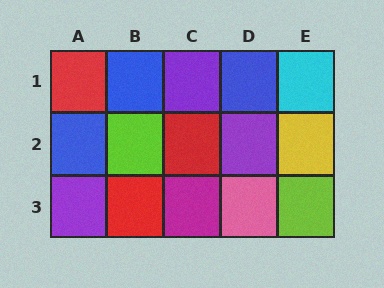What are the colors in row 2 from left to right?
Blue, lime, red, purple, yellow.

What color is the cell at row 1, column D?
Blue.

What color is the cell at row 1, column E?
Cyan.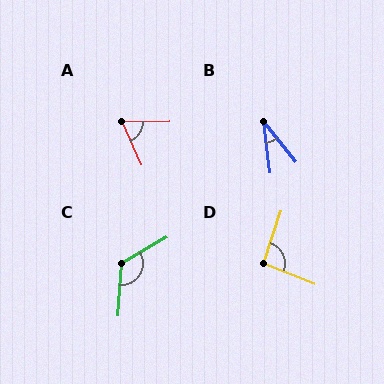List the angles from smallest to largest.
B (31°), A (66°), D (92°), C (124°).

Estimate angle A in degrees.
Approximately 66 degrees.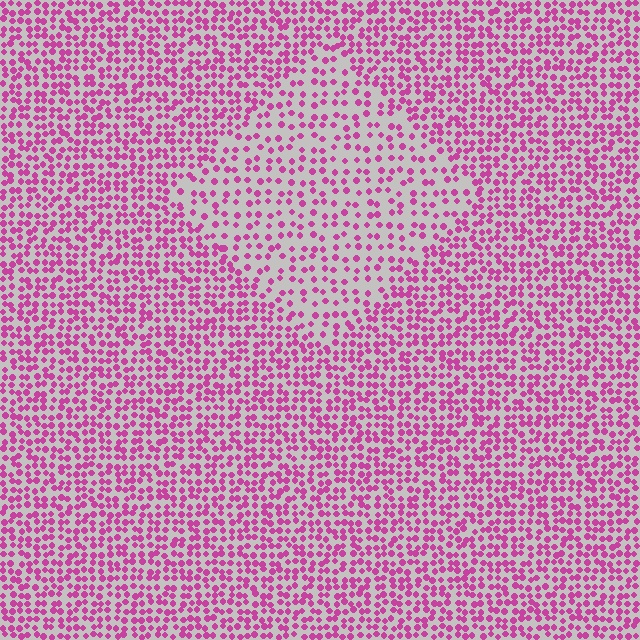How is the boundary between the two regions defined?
The boundary is defined by a change in element density (approximately 1.8x ratio). All elements are the same color, size, and shape.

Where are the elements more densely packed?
The elements are more densely packed outside the diamond boundary.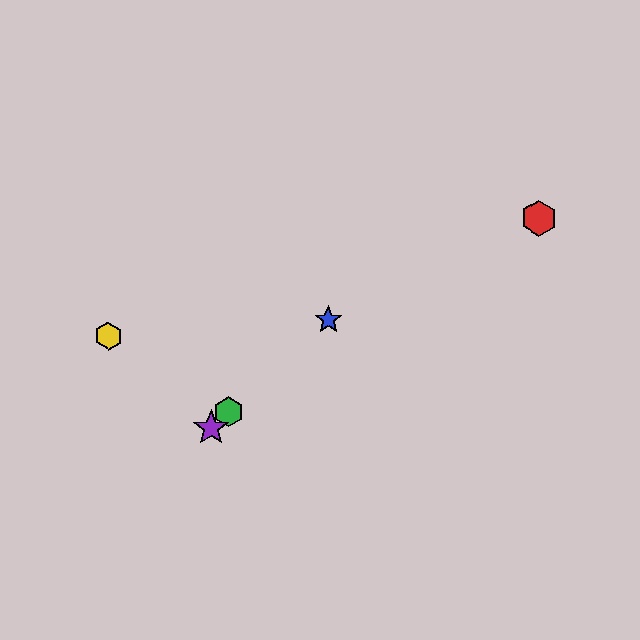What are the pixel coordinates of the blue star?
The blue star is at (328, 320).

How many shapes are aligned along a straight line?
3 shapes (the blue star, the green hexagon, the purple star) are aligned along a straight line.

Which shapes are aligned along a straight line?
The blue star, the green hexagon, the purple star are aligned along a straight line.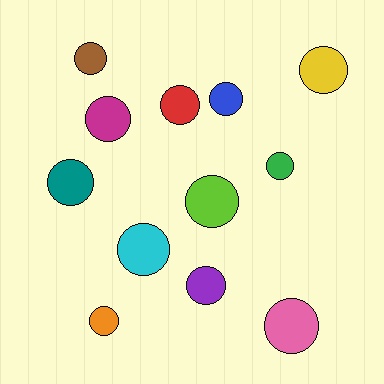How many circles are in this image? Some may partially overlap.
There are 12 circles.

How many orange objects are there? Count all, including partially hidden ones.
There is 1 orange object.